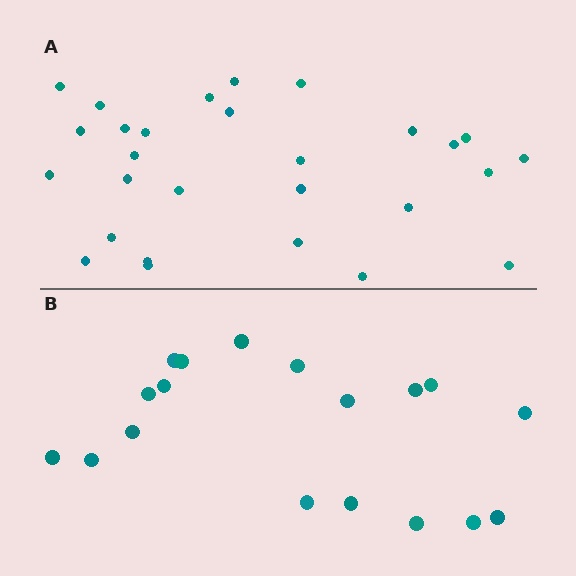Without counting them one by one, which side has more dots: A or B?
Region A (the top region) has more dots.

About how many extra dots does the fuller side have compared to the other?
Region A has roughly 10 or so more dots than region B.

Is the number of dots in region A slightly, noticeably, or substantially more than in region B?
Region A has substantially more. The ratio is roughly 1.6 to 1.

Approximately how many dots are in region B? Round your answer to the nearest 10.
About 20 dots. (The exact count is 18, which rounds to 20.)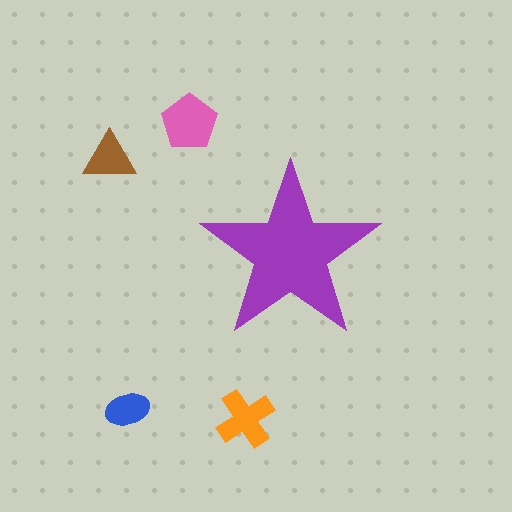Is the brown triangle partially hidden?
No, the brown triangle is fully visible.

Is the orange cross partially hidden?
No, the orange cross is fully visible.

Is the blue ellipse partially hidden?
No, the blue ellipse is fully visible.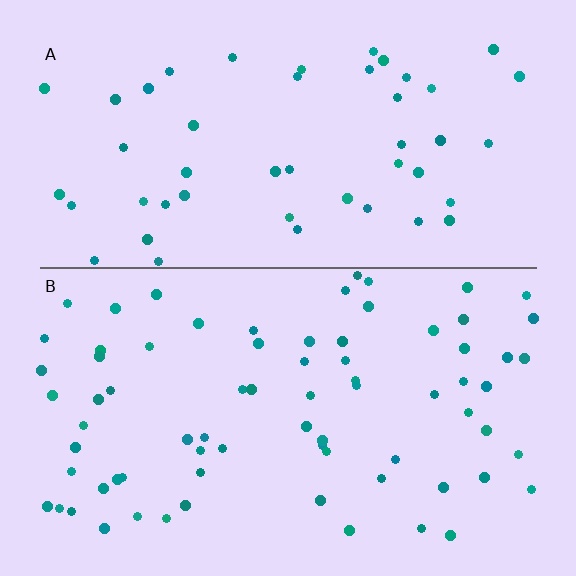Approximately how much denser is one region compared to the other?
Approximately 1.5× — region B over region A.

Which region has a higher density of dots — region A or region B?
B (the bottom).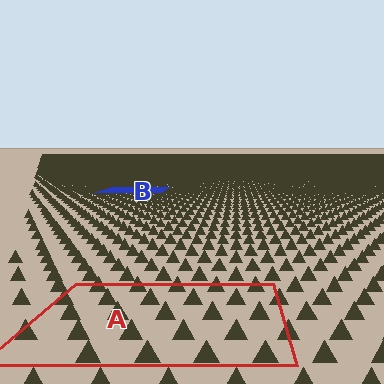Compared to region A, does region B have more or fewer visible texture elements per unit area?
Region B has more texture elements per unit area — they are packed more densely because it is farther away.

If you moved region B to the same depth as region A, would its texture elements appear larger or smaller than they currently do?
They would appear larger. At a closer depth, the same texture elements are projected at a bigger on-screen size.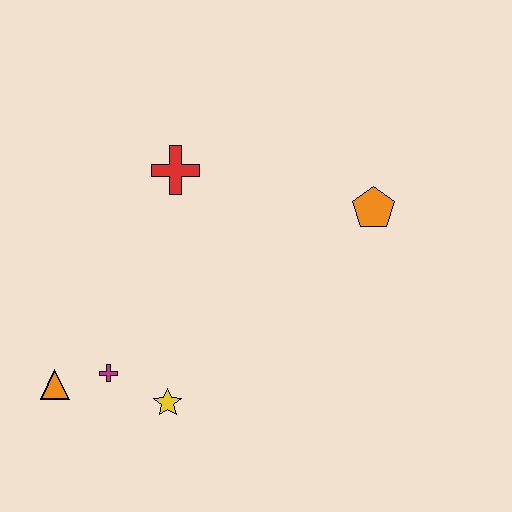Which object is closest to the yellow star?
The magenta cross is closest to the yellow star.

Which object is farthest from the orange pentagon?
The orange triangle is farthest from the orange pentagon.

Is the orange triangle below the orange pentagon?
Yes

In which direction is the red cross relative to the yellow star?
The red cross is above the yellow star.